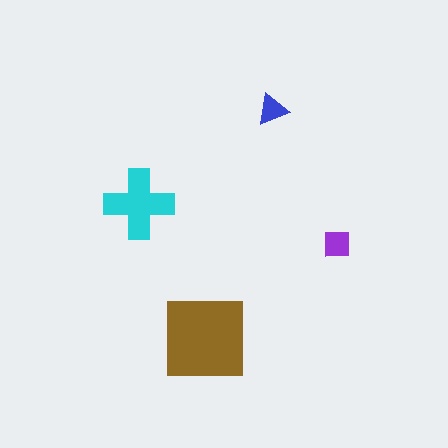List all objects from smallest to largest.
The blue triangle, the purple square, the cyan cross, the brown square.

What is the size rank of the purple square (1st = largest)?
3rd.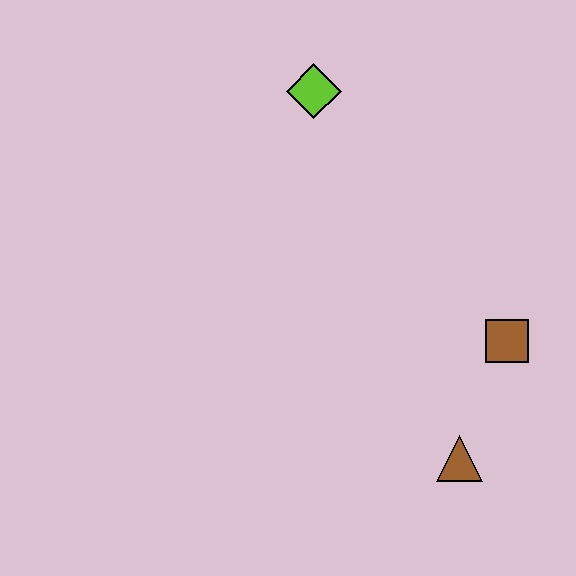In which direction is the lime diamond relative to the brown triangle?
The lime diamond is above the brown triangle.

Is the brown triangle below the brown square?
Yes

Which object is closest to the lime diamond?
The brown square is closest to the lime diamond.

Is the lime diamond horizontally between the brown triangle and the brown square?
No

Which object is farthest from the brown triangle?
The lime diamond is farthest from the brown triangle.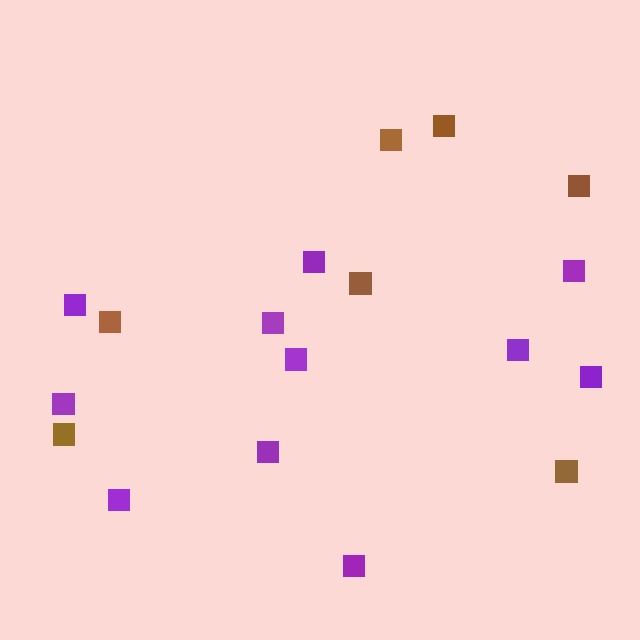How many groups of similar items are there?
There are 2 groups: one group of brown squares (7) and one group of purple squares (11).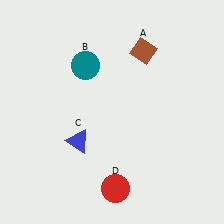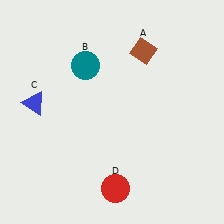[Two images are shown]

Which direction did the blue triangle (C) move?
The blue triangle (C) moved left.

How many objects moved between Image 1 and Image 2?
1 object moved between the two images.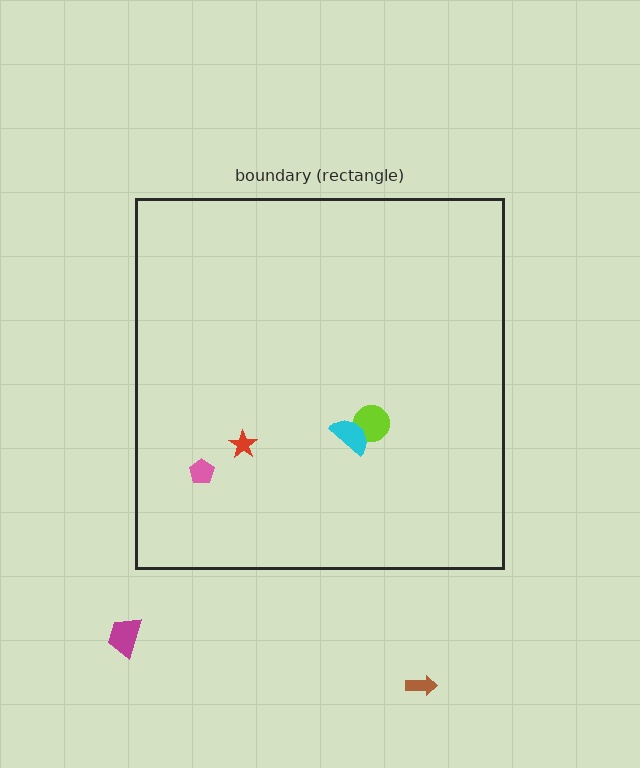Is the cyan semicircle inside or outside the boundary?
Inside.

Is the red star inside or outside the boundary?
Inside.